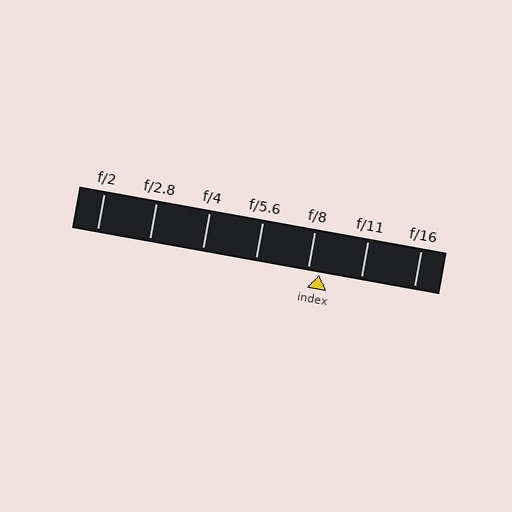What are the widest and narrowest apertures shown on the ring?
The widest aperture shown is f/2 and the narrowest is f/16.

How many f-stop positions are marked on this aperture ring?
There are 7 f-stop positions marked.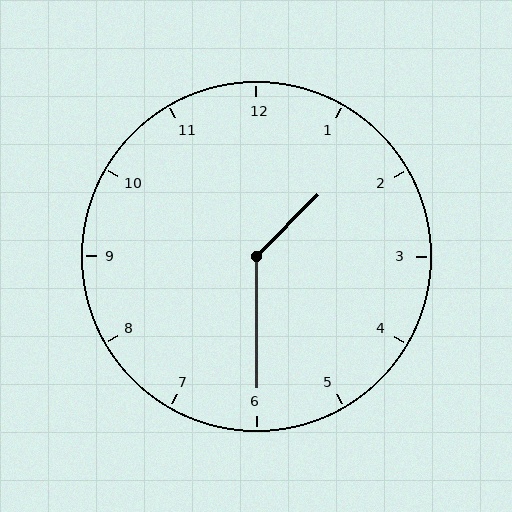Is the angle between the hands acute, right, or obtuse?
It is obtuse.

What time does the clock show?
1:30.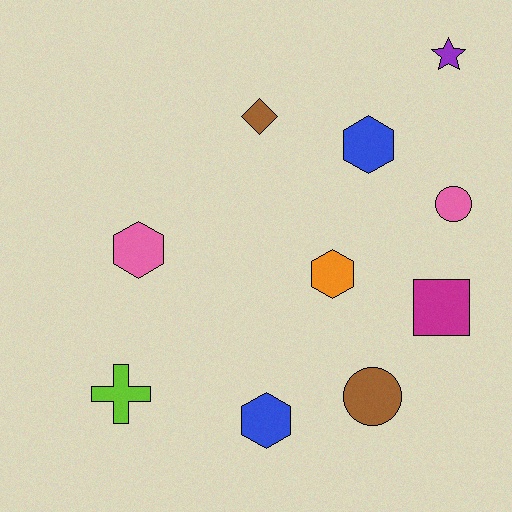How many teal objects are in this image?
There are no teal objects.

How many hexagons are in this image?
There are 4 hexagons.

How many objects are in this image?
There are 10 objects.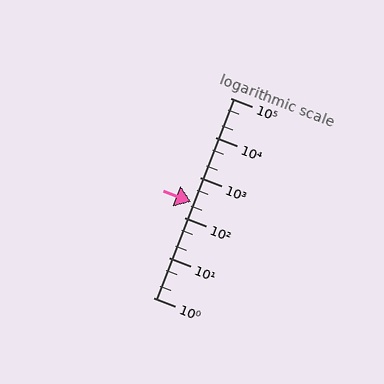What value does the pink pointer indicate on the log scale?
The pointer indicates approximately 250.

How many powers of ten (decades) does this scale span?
The scale spans 5 decades, from 1 to 100000.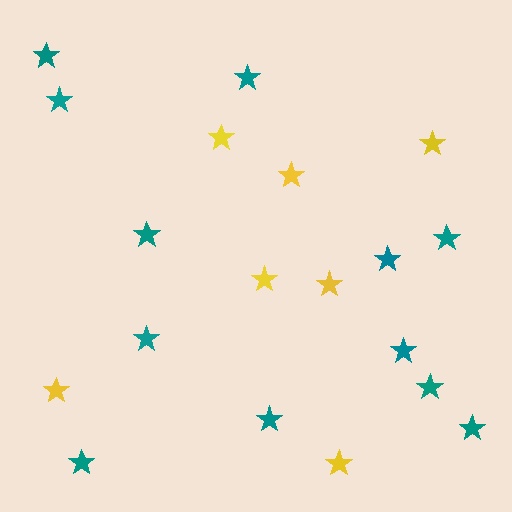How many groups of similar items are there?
There are 2 groups: one group of yellow stars (7) and one group of teal stars (12).